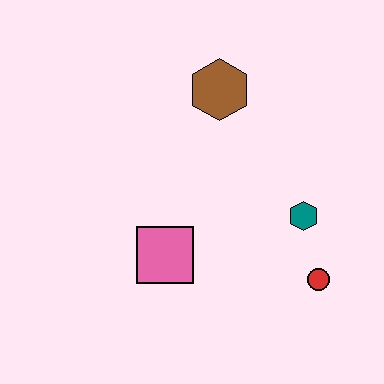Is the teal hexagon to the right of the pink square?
Yes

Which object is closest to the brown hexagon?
The teal hexagon is closest to the brown hexagon.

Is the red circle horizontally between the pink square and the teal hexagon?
No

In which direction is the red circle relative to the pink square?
The red circle is to the right of the pink square.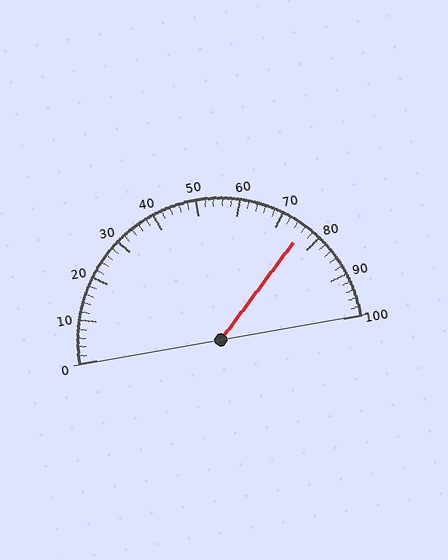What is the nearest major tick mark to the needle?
The nearest major tick mark is 80.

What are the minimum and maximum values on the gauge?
The gauge ranges from 0 to 100.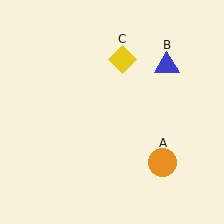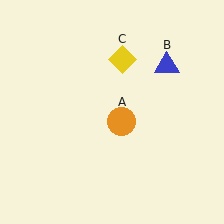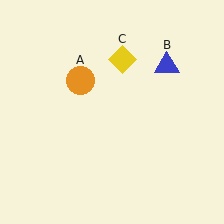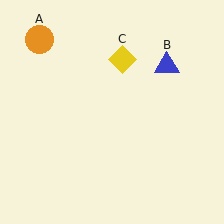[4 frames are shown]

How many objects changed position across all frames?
1 object changed position: orange circle (object A).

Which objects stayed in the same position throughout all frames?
Blue triangle (object B) and yellow diamond (object C) remained stationary.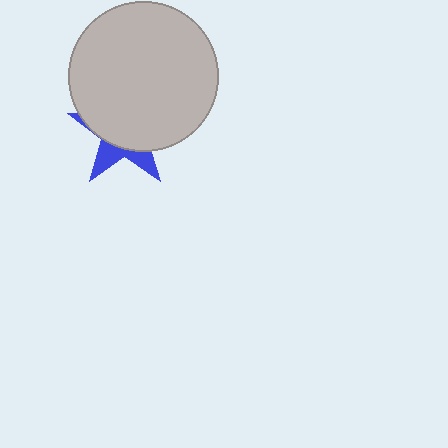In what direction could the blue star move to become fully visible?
The blue star could move down. That would shift it out from behind the light gray circle entirely.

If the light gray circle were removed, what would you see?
You would see the complete blue star.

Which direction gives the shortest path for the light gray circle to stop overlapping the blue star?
Moving up gives the shortest separation.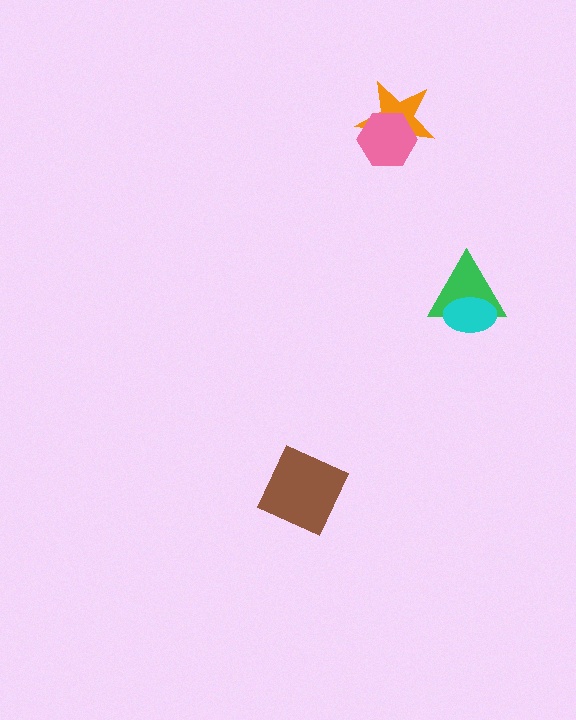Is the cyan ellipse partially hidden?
No, no other shape covers it.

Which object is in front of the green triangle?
The cyan ellipse is in front of the green triangle.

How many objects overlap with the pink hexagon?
1 object overlaps with the pink hexagon.